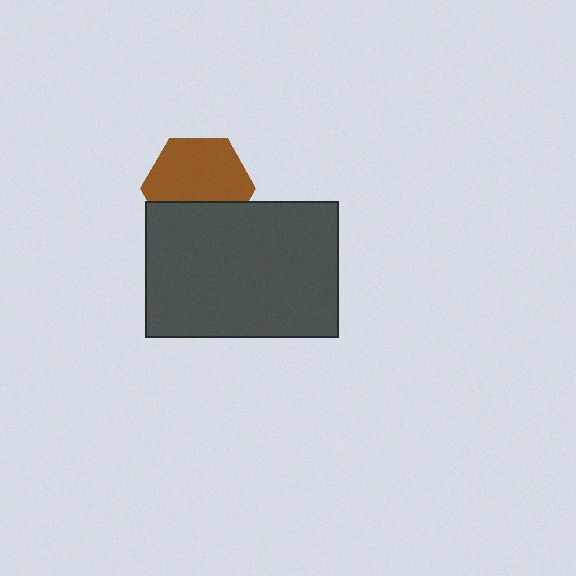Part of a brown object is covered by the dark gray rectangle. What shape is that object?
It is a hexagon.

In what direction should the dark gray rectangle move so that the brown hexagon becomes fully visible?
The dark gray rectangle should move down. That is the shortest direction to clear the overlap and leave the brown hexagon fully visible.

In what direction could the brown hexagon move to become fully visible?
The brown hexagon could move up. That would shift it out from behind the dark gray rectangle entirely.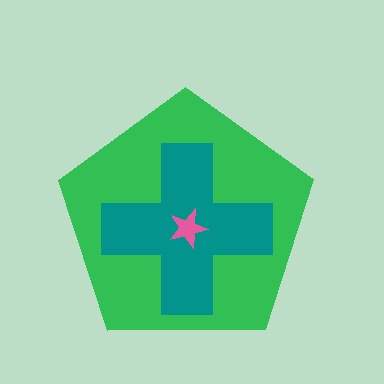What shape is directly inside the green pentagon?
The teal cross.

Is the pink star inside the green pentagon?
Yes.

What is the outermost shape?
The green pentagon.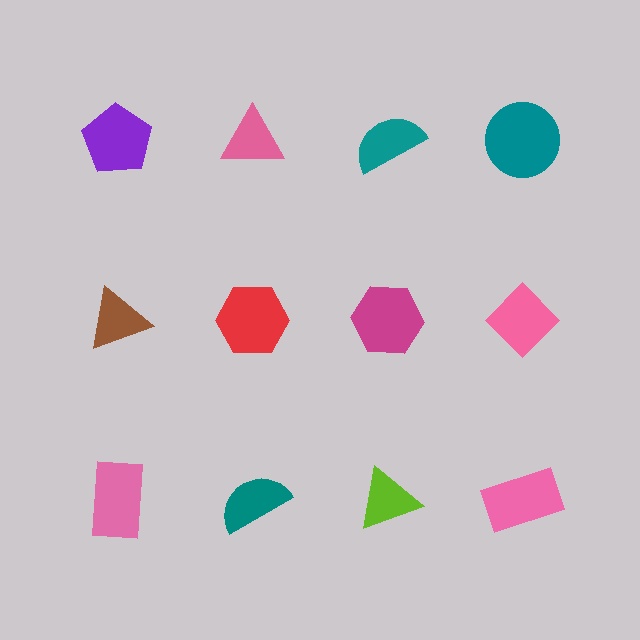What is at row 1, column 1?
A purple pentagon.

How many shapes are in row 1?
4 shapes.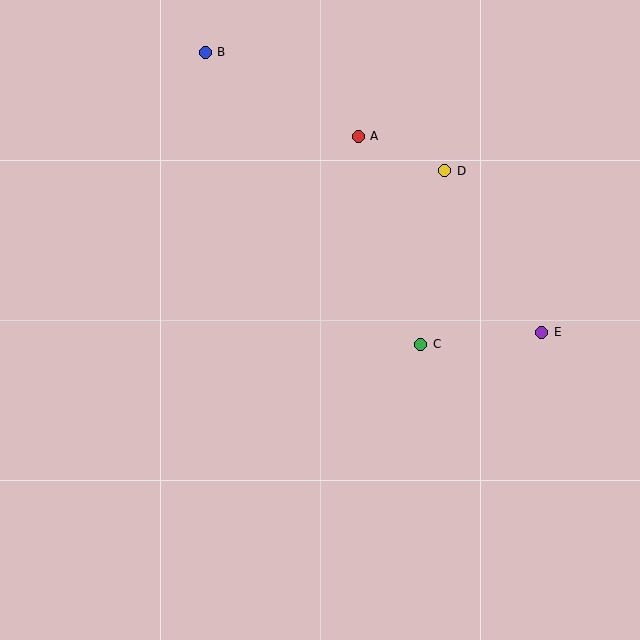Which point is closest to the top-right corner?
Point D is closest to the top-right corner.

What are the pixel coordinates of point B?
Point B is at (205, 52).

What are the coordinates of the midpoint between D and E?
The midpoint between D and E is at (493, 252).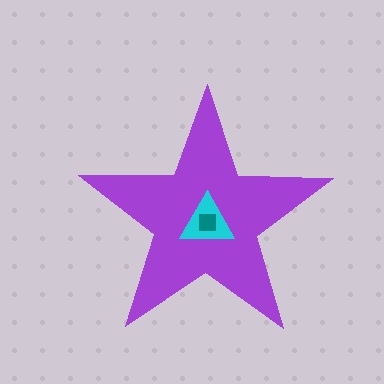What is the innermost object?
The teal square.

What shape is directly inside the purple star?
The cyan triangle.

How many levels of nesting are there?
3.